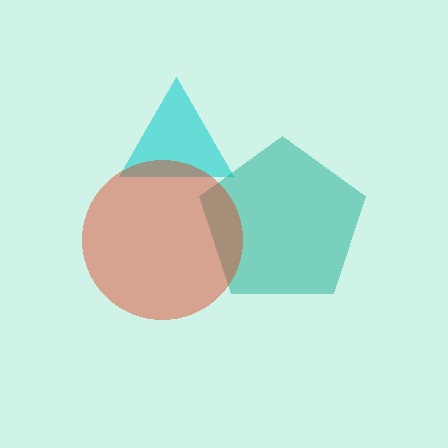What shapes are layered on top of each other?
The layered shapes are: a cyan triangle, a teal pentagon, a red circle.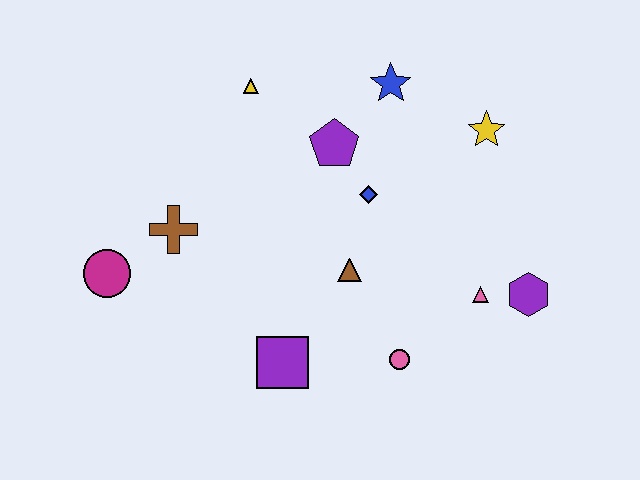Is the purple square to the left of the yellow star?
Yes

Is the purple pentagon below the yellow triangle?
Yes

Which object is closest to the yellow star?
The blue star is closest to the yellow star.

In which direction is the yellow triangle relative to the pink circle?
The yellow triangle is above the pink circle.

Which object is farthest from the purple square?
The yellow star is farthest from the purple square.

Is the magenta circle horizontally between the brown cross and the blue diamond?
No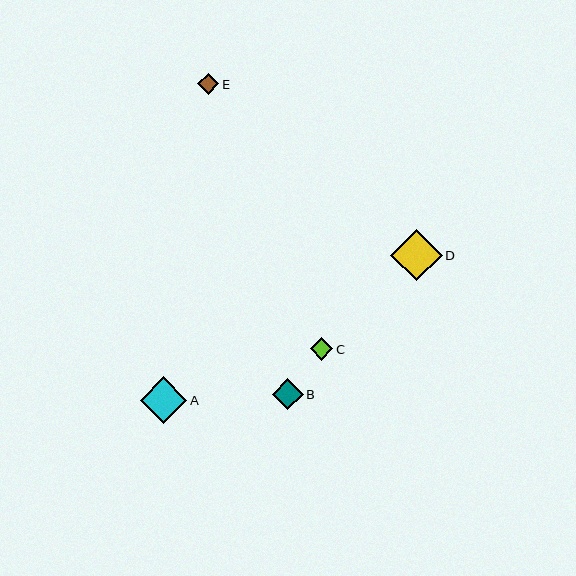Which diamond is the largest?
Diamond D is the largest with a size of approximately 51 pixels.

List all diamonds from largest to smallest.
From largest to smallest: D, A, B, C, E.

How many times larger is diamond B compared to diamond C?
Diamond B is approximately 1.4 times the size of diamond C.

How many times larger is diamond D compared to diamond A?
Diamond D is approximately 1.1 times the size of diamond A.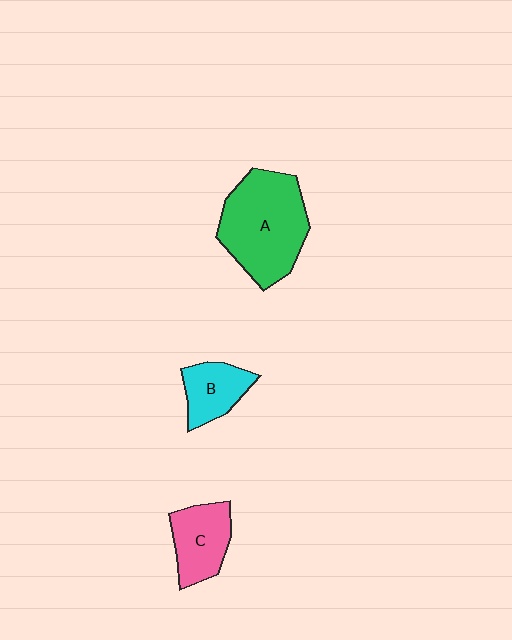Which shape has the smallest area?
Shape B (cyan).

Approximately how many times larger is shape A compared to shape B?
Approximately 2.4 times.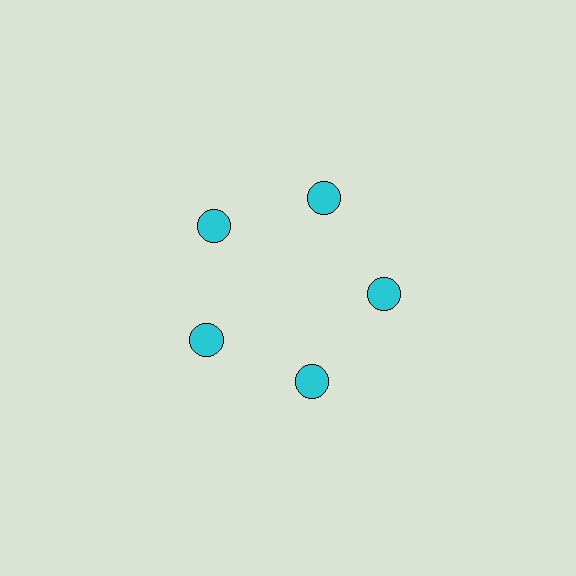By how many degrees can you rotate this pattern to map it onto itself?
The pattern maps onto itself every 72 degrees of rotation.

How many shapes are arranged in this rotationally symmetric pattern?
There are 5 shapes, arranged in 5 groups of 1.